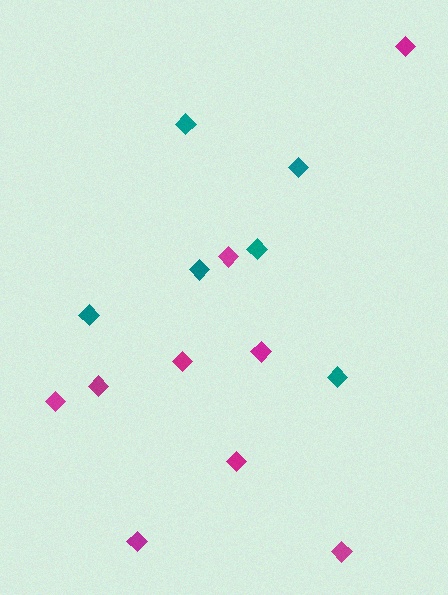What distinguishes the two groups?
There are 2 groups: one group of teal diamonds (6) and one group of magenta diamonds (9).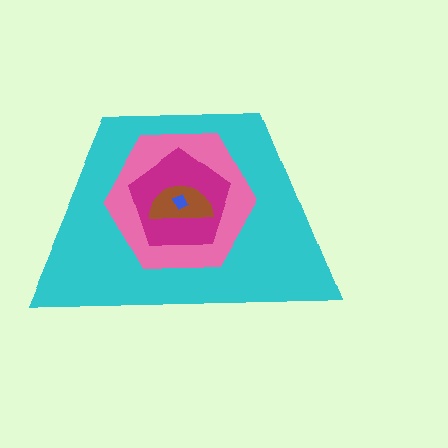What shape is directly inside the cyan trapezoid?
The pink hexagon.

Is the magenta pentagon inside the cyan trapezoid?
Yes.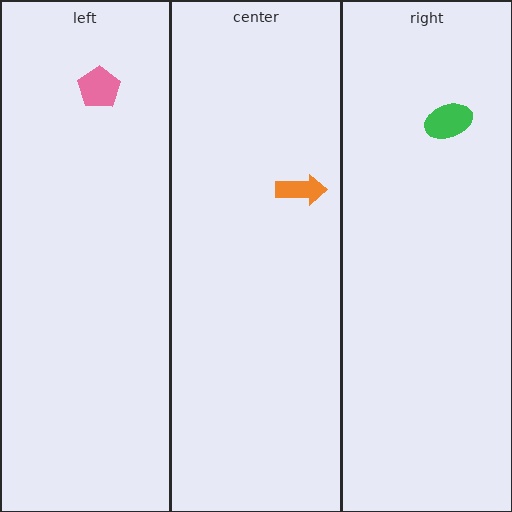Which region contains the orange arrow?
The center region.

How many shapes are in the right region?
1.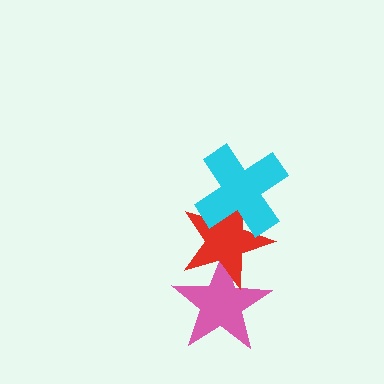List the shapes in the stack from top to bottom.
From top to bottom: the cyan cross, the red star, the pink star.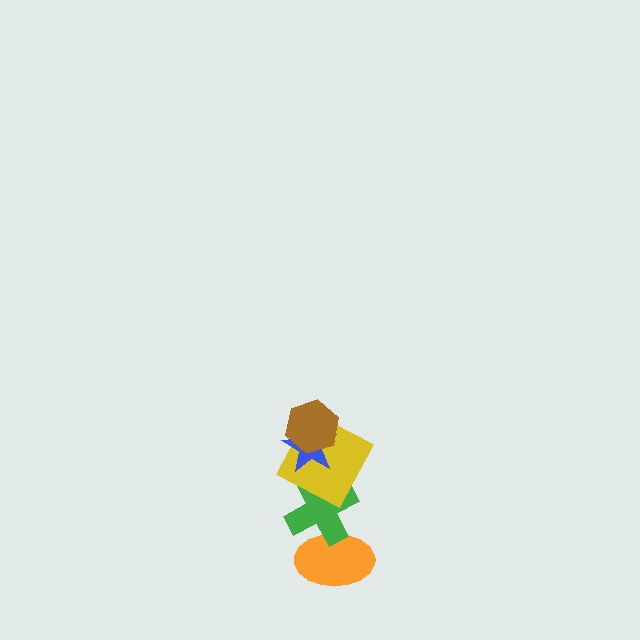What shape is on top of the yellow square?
The blue star is on top of the yellow square.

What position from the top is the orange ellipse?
The orange ellipse is 5th from the top.